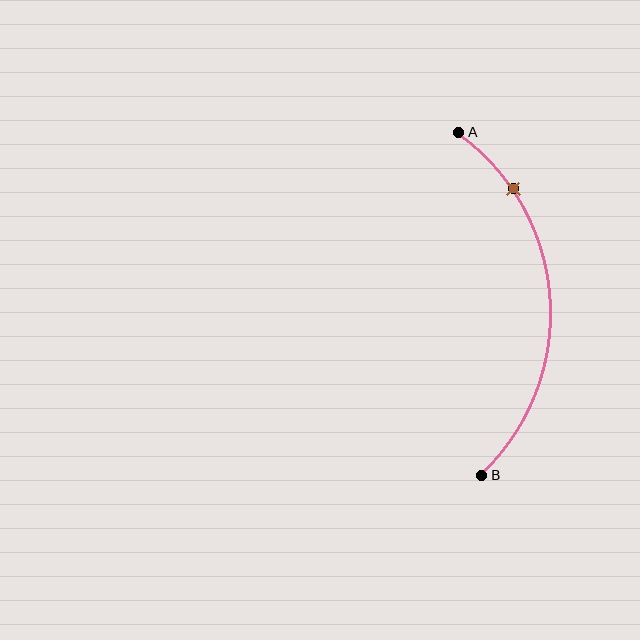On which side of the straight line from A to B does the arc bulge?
The arc bulges to the right of the straight line connecting A and B.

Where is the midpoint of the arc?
The arc midpoint is the point on the curve farthest from the straight line joining A and B. It sits to the right of that line.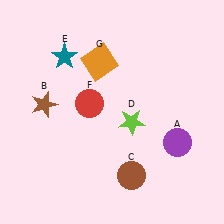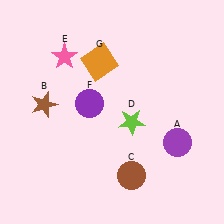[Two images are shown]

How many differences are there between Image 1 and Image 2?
There are 2 differences between the two images.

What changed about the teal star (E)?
In Image 1, E is teal. In Image 2, it changed to pink.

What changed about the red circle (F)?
In Image 1, F is red. In Image 2, it changed to purple.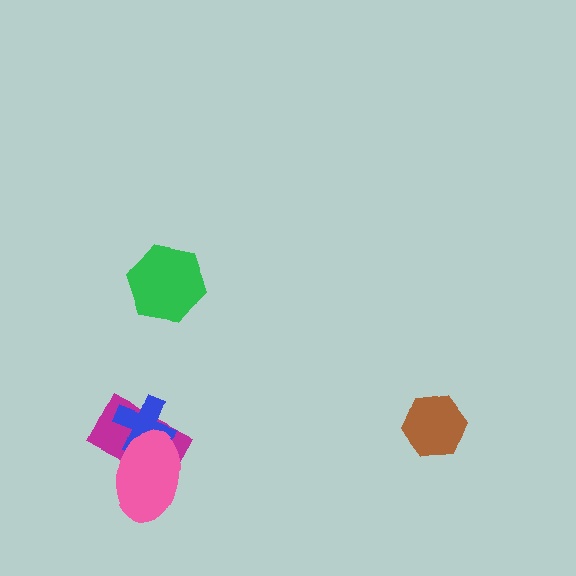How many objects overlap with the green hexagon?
0 objects overlap with the green hexagon.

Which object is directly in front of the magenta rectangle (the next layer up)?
The blue cross is directly in front of the magenta rectangle.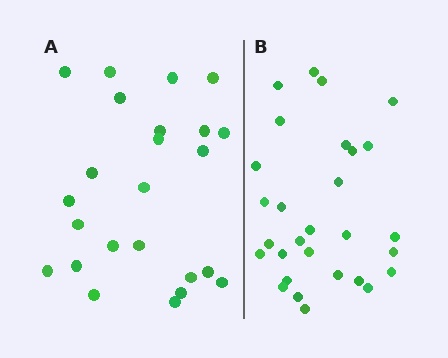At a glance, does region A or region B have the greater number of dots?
Region B (the right region) has more dots.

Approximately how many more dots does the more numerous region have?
Region B has about 5 more dots than region A.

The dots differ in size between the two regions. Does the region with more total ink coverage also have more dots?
No. Region A has more total ink coverage because its dots are larger, but region B actually contains more individual dots. Total area can be misleading — the number of items is what matters here.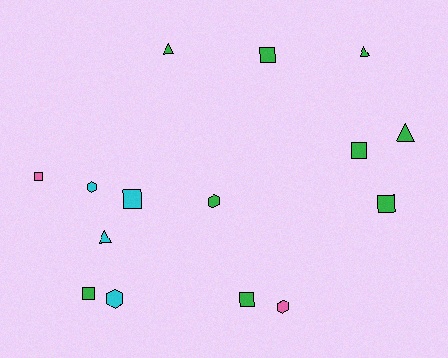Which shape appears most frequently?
Square, with 7 objects.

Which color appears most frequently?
Green, with 9 objects.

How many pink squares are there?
There is 1 pink square.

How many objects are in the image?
There are 15 objects.